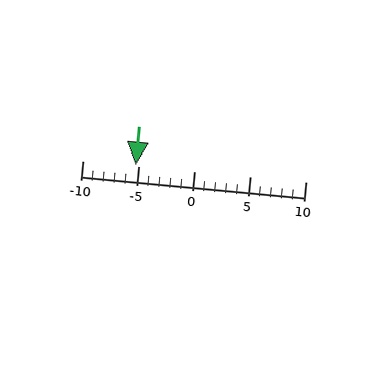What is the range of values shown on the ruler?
The ruler shows values from -10 to 10.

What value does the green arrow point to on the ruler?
The green arrow points to approximately -5.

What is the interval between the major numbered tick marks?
The major tick marks are spaced 5 units apart.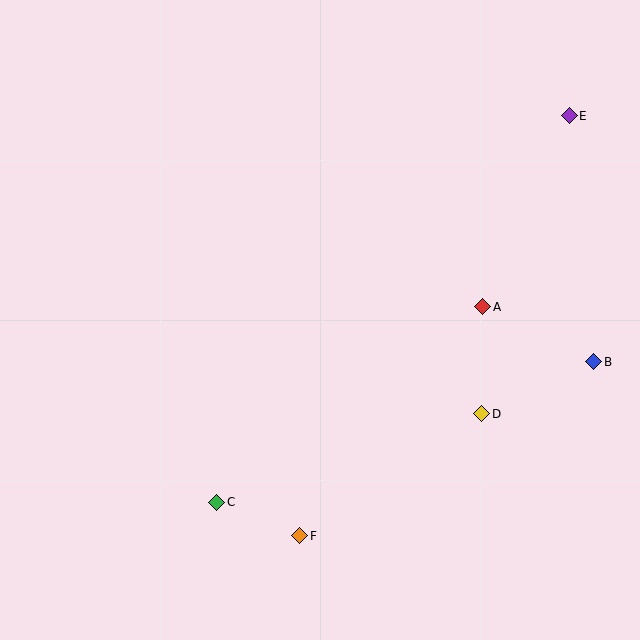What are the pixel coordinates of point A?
Point A is at (483, 307).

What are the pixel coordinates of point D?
Point D is at (482, 414).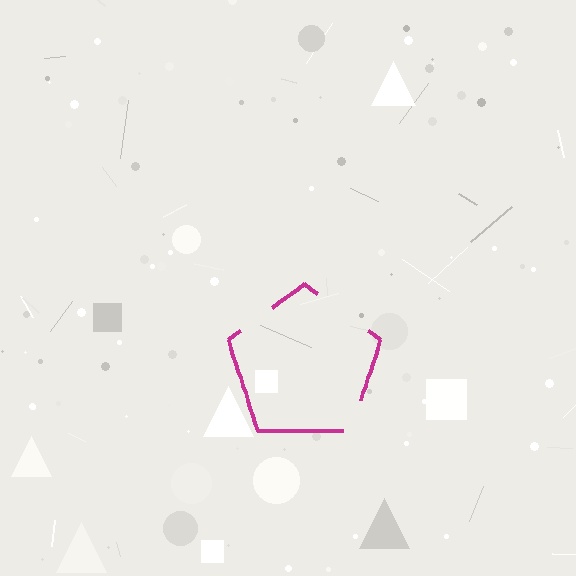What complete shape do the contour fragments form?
The contour fragments form a pentagon.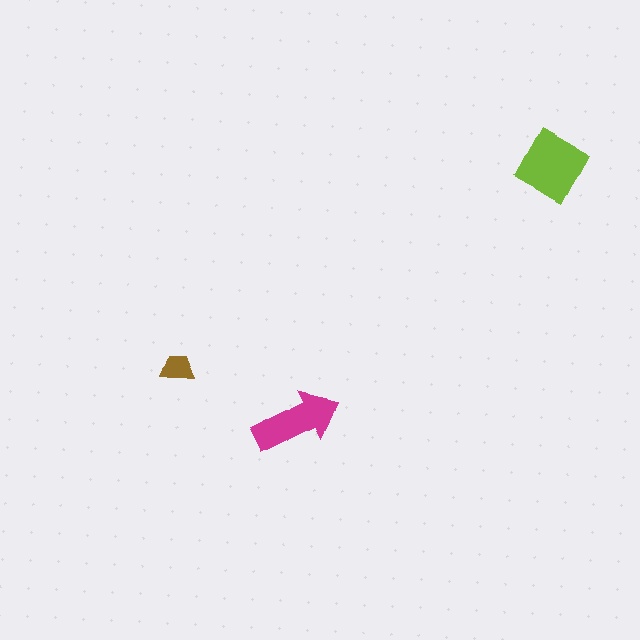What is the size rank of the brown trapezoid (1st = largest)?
3rd.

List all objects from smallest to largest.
The brown trapezoid, the magenta arrow, the lime square.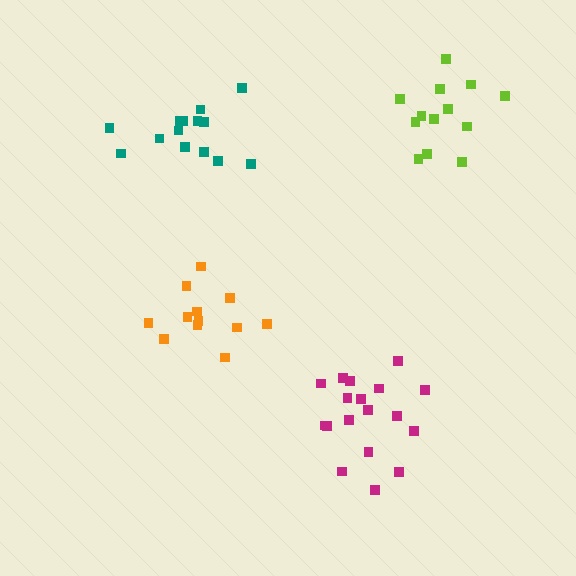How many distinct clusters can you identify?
There are 4 distinct clusters.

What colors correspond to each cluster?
The clusters are colored: orange, lime, teal, magenta.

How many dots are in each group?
Group 1: 12 dots, Group 2: 13 dots, Group 3: 14 dots, Group 4: 18 dots (57 total).